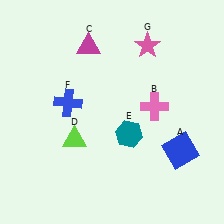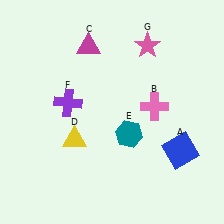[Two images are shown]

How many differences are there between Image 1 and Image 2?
There are 2 differences between the two images.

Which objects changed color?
D changed from lime to yellow. F changed from blue to purple.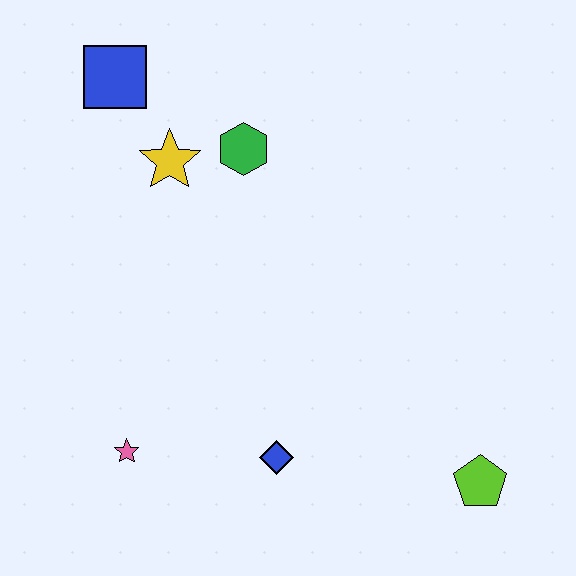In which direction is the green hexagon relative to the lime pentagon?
The green hexagon is above the lime pentagon.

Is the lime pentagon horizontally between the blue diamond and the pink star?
No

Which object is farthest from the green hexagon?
The lime pentagon is farthest from the green hexagon.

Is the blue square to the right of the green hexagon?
No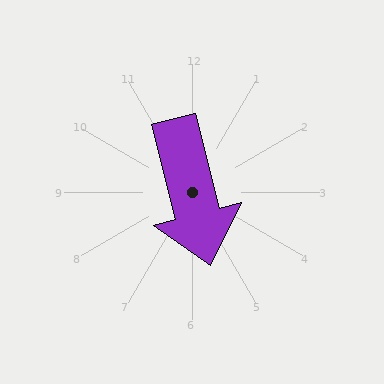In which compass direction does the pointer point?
South.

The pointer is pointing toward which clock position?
Roughly 6 o'clock.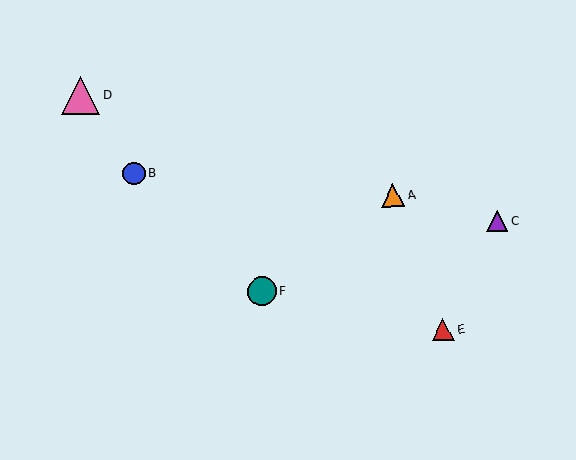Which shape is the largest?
The pink triangle (labeled D) is the largest.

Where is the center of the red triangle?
The center of the red triangle is at (443, 329).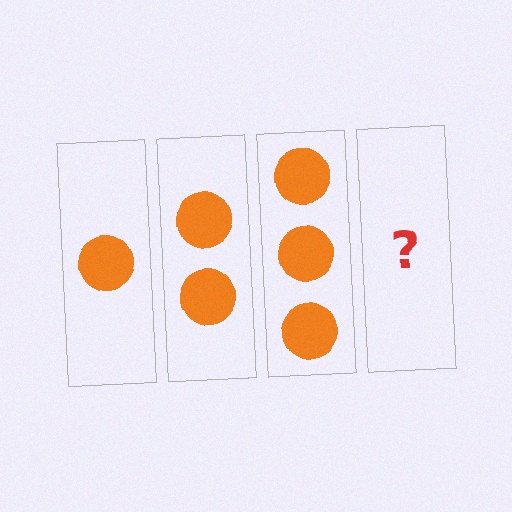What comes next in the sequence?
The next element should be 4 circles.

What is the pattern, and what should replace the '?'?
The pattern is that each step adds one more circle. The '?' should be 4 circles.